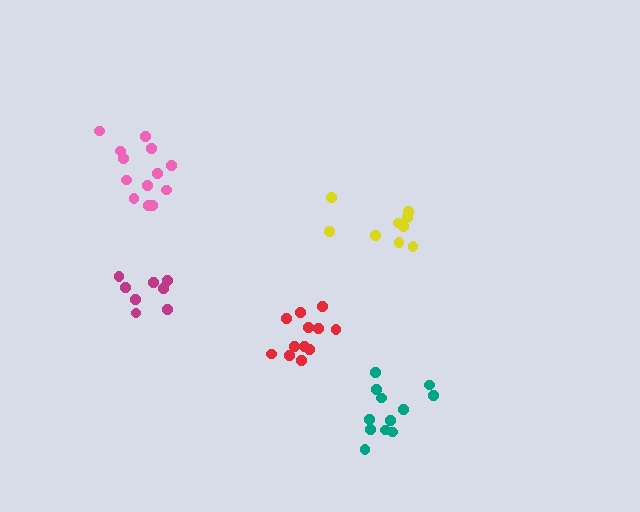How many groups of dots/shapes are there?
There are 5 groups.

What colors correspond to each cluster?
The clusters are colored: yellow, teal, magenta, pink, red.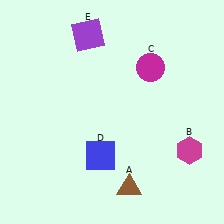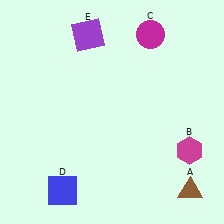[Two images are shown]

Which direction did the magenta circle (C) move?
The magenta circle (C) moved up.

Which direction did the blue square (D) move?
The blue square (D) moved left.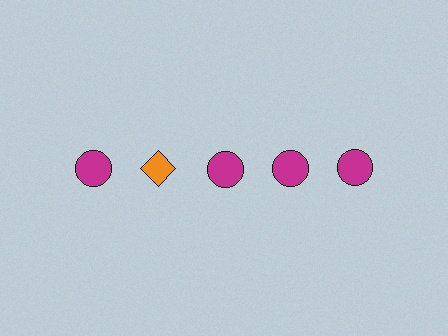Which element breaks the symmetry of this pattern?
The orange diamond in the top row, second from left column breaks the symmetry. All other shapes are magenta circles.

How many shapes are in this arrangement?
There are 5 shapes arranged in a grid pattern.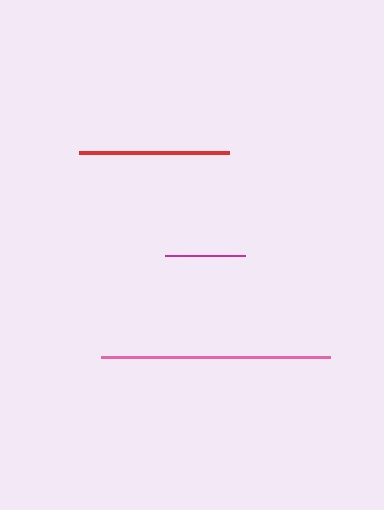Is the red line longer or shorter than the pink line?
The pink line is longer than the red line.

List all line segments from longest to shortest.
From longest to shortest: pink, red, magenta.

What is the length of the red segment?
The red segment is approximately 150 pixels long.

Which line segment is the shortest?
The magenta line is the shortest at approximately 80 pixels.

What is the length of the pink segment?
The pink segment is approximately 228 pixels long.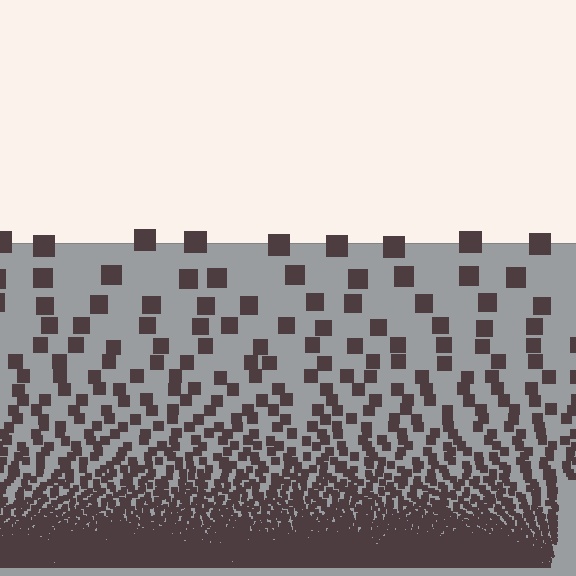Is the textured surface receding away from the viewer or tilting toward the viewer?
The surface appears to tilt toward the viewer. Texture elements get larger and sparser toward the top.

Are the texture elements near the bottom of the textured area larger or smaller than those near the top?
Smaller. The gradient is inverted — elements near the bottom are smaller and denser.